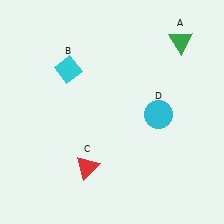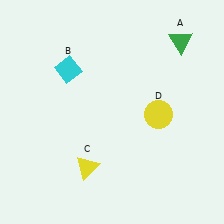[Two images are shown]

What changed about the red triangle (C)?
In Image 1, C is red. In Image 2, it changed to yellow.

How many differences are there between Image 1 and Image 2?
There are 2 differences between the two images.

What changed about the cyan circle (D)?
In Image 1, D is cyan. In Image 2, it changed to yellow.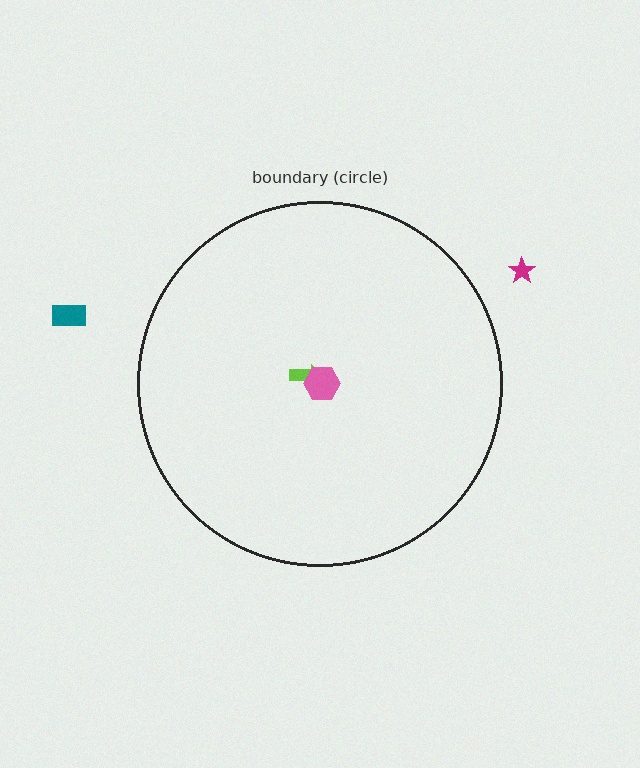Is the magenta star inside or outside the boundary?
Outside.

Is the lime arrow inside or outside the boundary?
Inside.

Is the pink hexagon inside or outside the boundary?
Inside.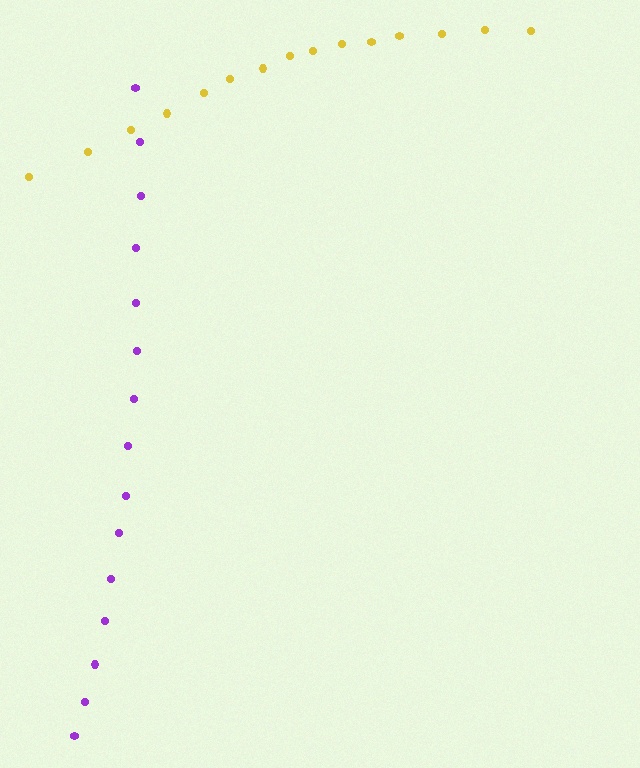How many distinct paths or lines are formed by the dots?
There are 2 distinct paths.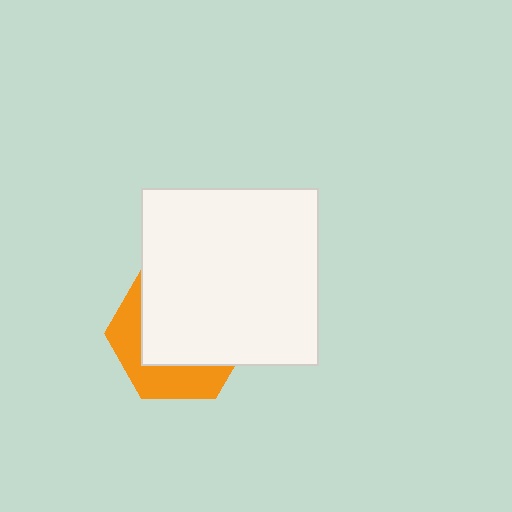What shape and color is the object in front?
The object in front is a white square.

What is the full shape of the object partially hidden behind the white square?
The partially hidden object is an orange hexagon.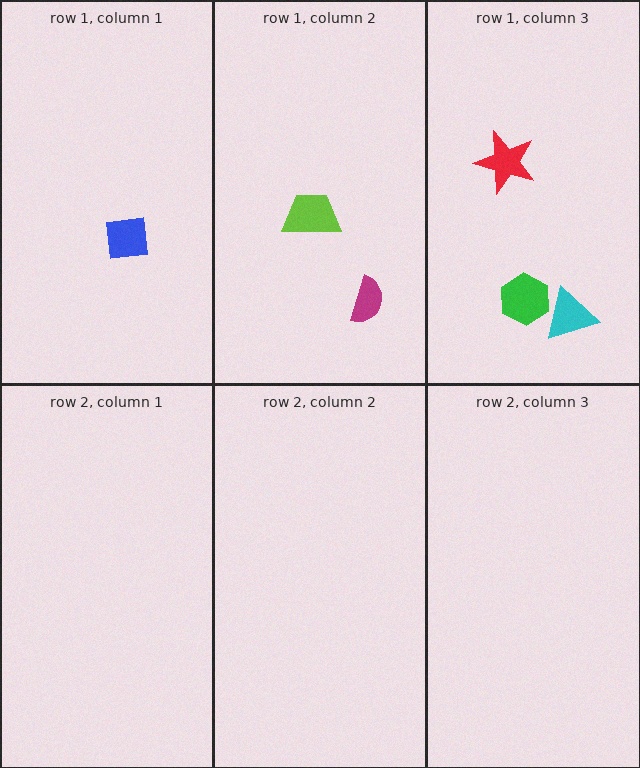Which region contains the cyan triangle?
The row 1, column 3 region.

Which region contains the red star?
The row 1, column 3 region.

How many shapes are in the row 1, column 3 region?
3.